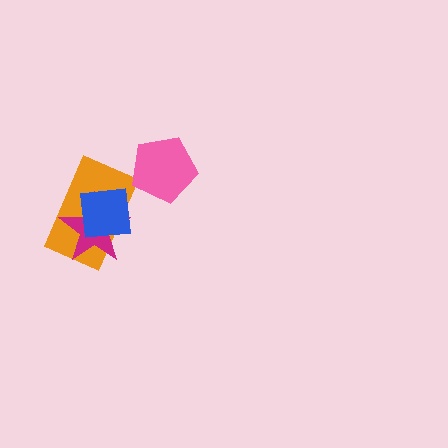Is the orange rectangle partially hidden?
Yes, it is partially covered by another shape.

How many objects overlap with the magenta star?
2 objects overlap with the magenta star.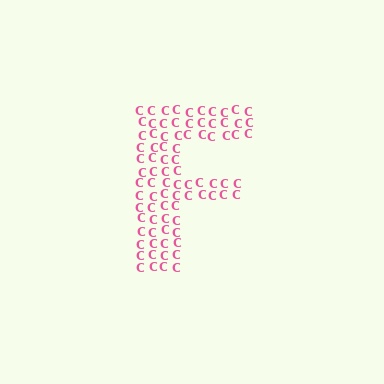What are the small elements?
The small elements are letter C's.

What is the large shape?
The large shape is the letter F.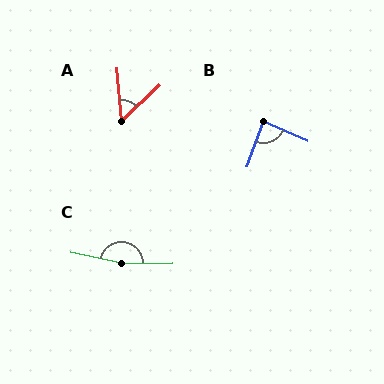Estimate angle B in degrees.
Approximately 87 degrees.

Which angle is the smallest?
A, at approximately 51 degrees.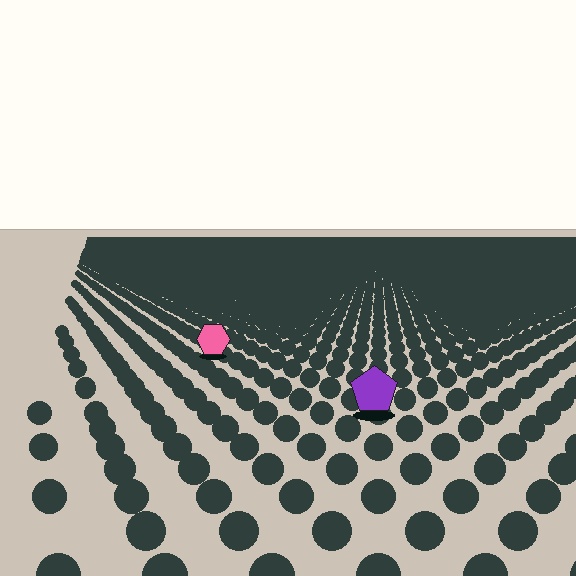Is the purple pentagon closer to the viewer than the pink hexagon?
Yes. The purple pentagon is closer — you can tell from the texture gradient: the ground texture is coarser near it.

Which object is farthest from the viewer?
The pink hexagon is farthest from the viewer. It appears smaller and the ground texture around it is denser.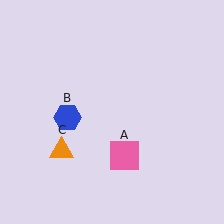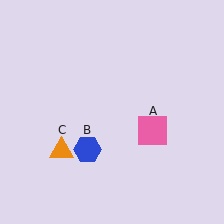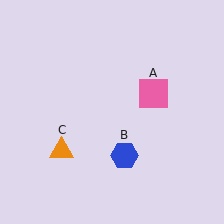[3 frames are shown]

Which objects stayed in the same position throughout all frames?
Orange triangle (object C) remained stationary.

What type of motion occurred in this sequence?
The pink square (object A), blue hexagon (object B) rotated counterclockwise around the center of the scene.